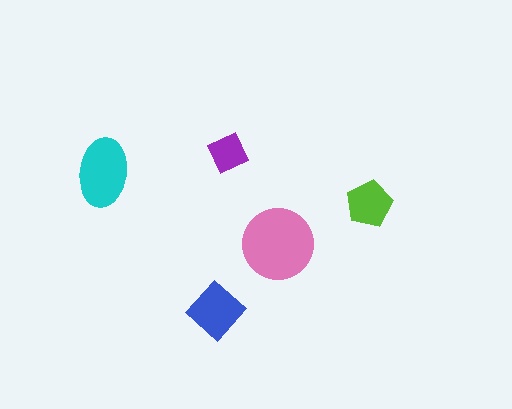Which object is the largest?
The pink circle.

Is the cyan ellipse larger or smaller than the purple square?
Larger.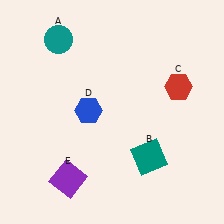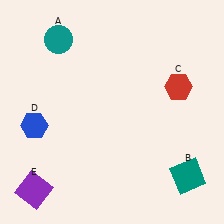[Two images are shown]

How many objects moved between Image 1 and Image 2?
3 objects moved between the two images.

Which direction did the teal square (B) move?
The teal square (B) moved right.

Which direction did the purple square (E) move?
The purple square (E) moved left.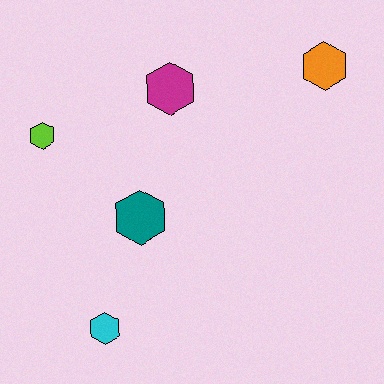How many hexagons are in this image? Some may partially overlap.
There are 5 hexagons.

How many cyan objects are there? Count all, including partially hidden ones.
There is 1 cyan object.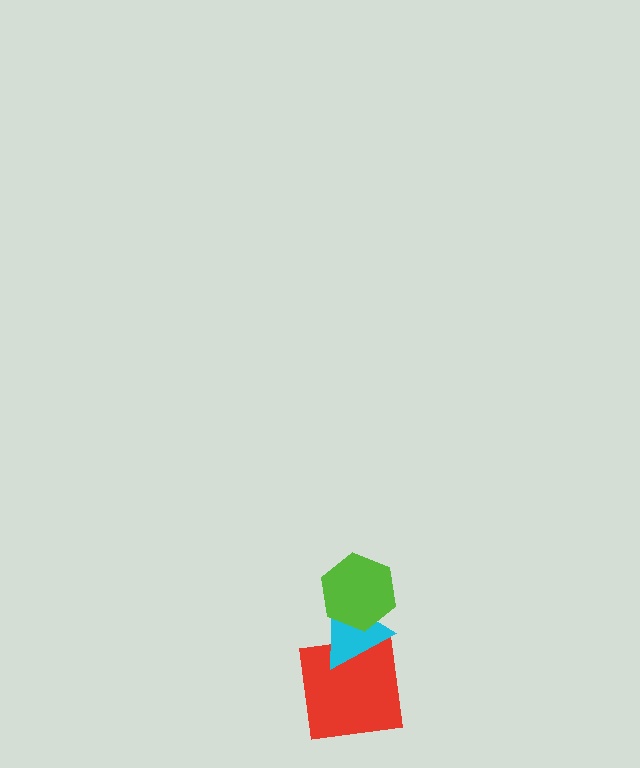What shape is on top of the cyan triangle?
The lime hexagon is on top of the cyan triangle.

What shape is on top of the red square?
The cyan triangle is on top of the red square.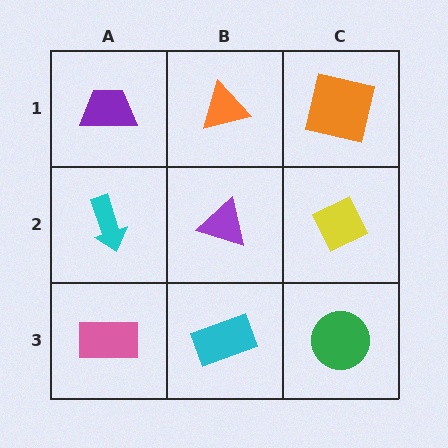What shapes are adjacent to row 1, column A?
A cyan arrow (row 2, column A), an orange triangle (row 1, column B).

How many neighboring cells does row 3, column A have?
2.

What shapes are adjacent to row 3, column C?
A yellow diamond (row 2, column C), a cyan rectangle (row 3, column B).